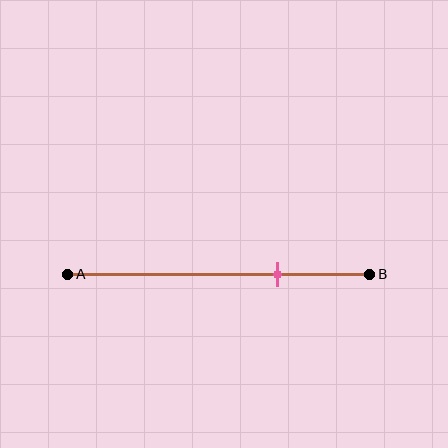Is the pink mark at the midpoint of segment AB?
No, the mark is at about 70% from A, not at the 50% midpoint.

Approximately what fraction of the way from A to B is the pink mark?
The pink mark is approximately 70% of the way from A to B.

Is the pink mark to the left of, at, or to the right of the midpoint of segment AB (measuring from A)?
The pink mark is to the right of the midpoint of segment AB.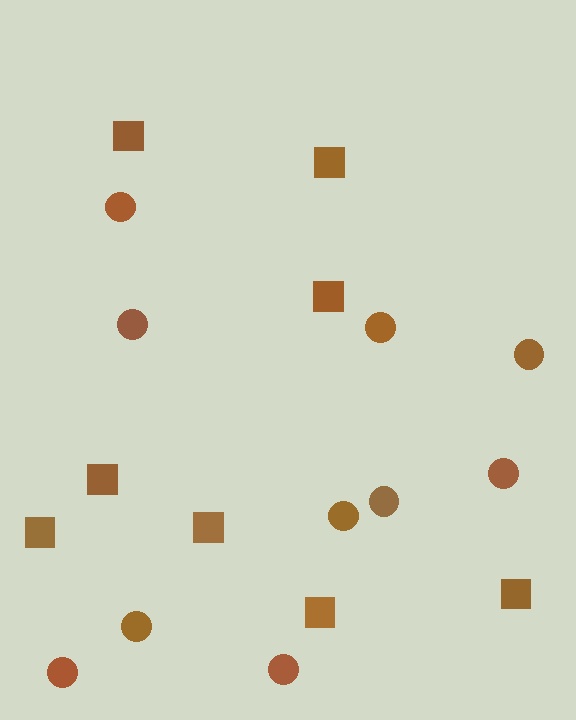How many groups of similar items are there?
There are 2 groups: one group of circles (10) and one group of squares (8).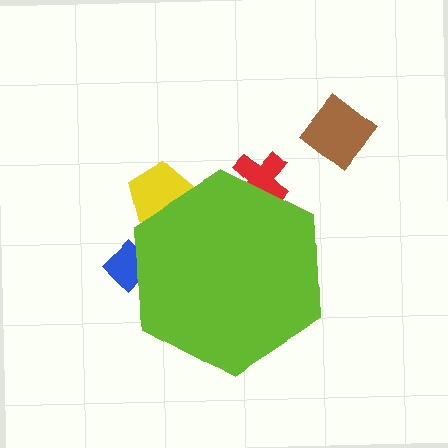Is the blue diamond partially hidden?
Yes, the blue diamond is partially hidden behind the lime hexagon.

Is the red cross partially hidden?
Yes, the red cross is partially hidden behind the lime hexagon.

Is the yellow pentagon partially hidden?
Yes, the yellow pentagon is partially hidden behind the lime hexagon.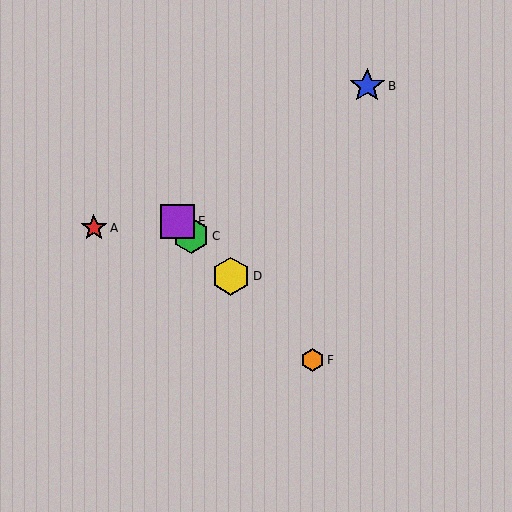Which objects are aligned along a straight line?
Objects C, D, E, F are aligned along a straight line.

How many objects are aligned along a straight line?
4 objects (C, D, E, F) are aligned along a straight line.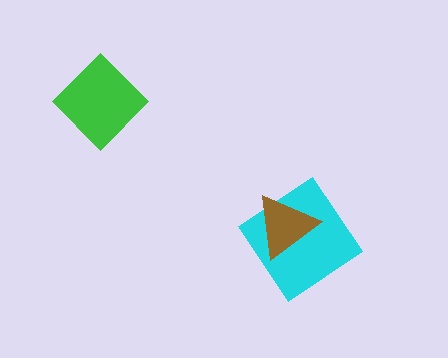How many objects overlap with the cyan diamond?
1 object overlaps with the cyan diamond.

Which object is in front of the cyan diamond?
The brown triangle is in front of the cyan diamond.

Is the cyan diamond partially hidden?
Yes, it is partially covered by another shape.